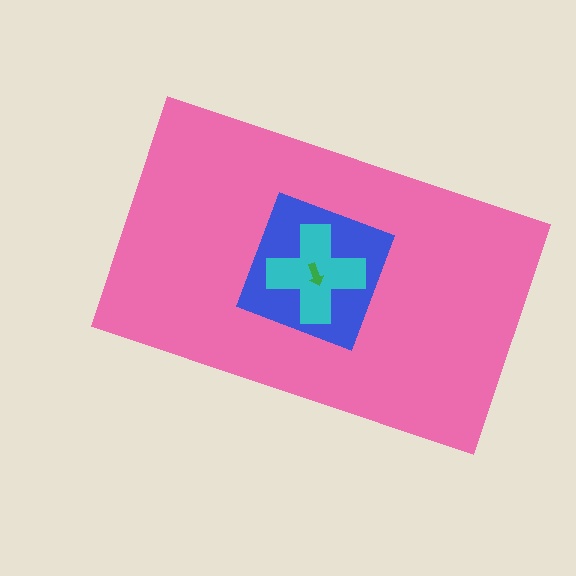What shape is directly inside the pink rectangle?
The blue diamond.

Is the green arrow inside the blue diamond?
Yes.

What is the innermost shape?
The green arrow.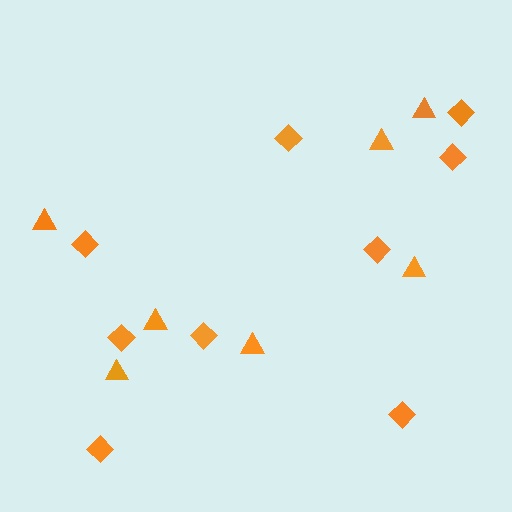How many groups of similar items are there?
There are 2 groups: one group of diamonds (9) and one group of triangles (7).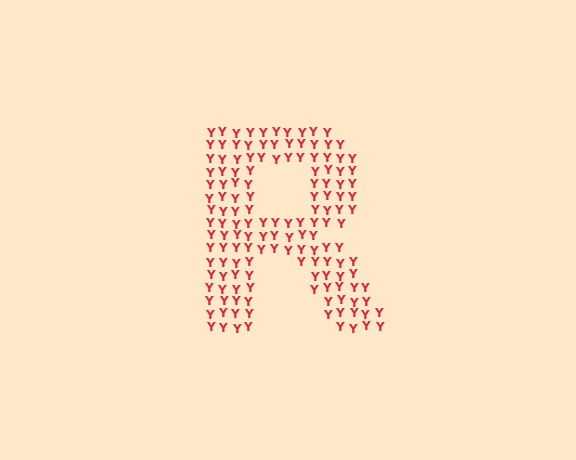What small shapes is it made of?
It is made of small letter Y's.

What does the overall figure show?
The overall figure shows the letter R.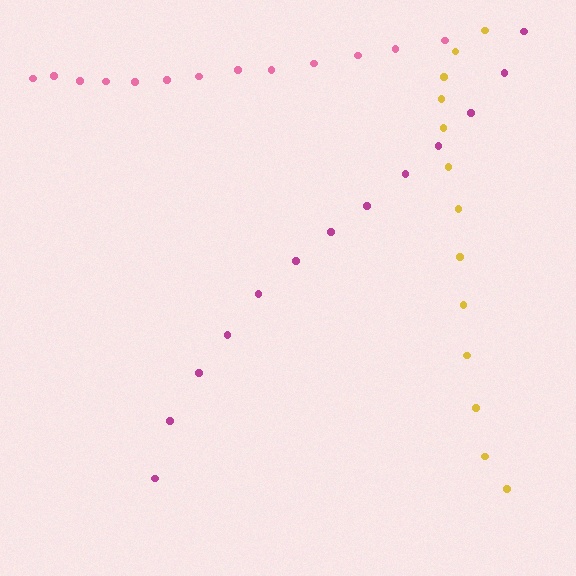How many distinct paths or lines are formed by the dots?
There are 3 distinct paths.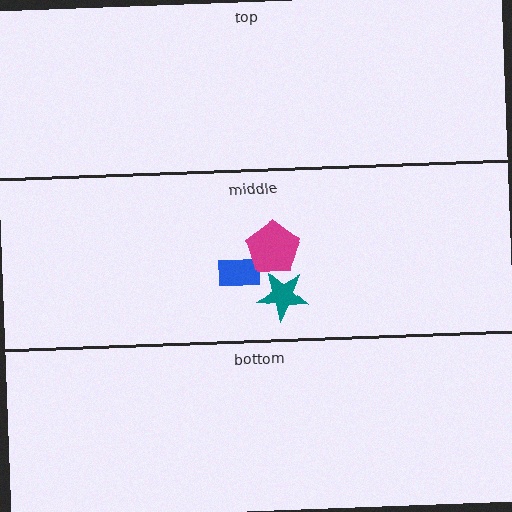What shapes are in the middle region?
The blue rectangle, the magenta pentagon, the teal star.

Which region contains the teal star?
The middle region.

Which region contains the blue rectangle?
The middle region.